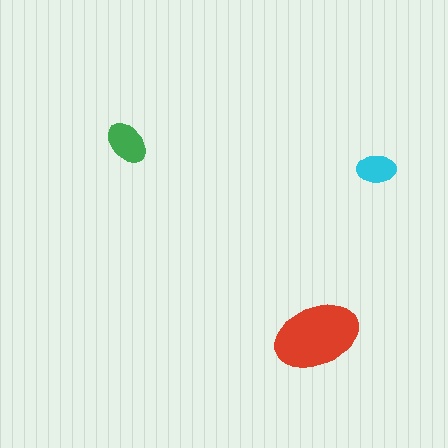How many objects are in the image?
There are 3 objects in the image.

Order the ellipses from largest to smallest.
the red one, the green one, the cyan one.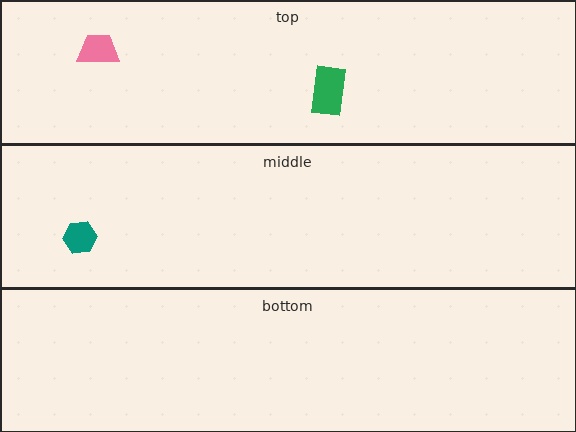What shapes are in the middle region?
The teal hexagon.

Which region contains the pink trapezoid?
The top region.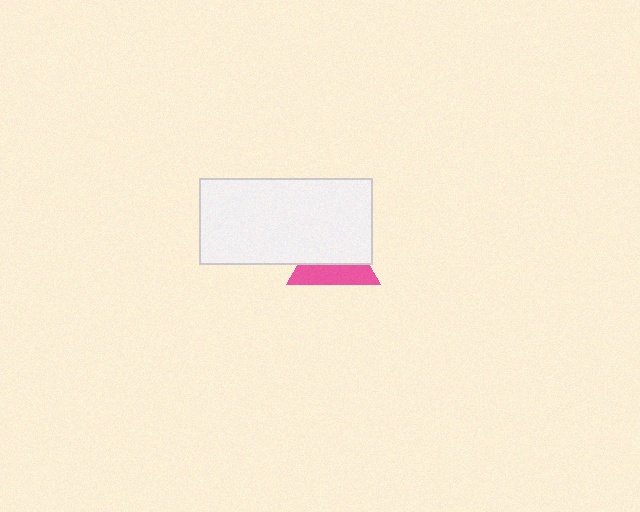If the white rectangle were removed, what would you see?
You would see the complete pink triangle.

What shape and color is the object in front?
The object in front is a white rectangle.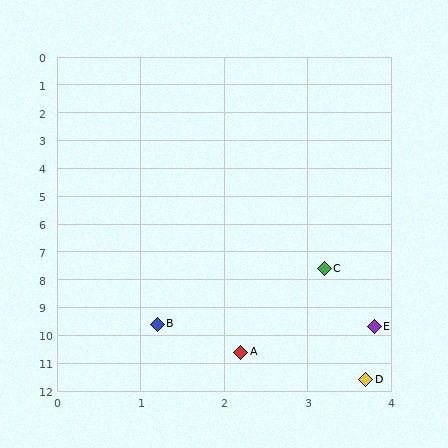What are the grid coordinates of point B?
Point B is at approximately (1.2, 9.6).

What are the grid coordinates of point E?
Point E is at approximately (3.8, 9.7).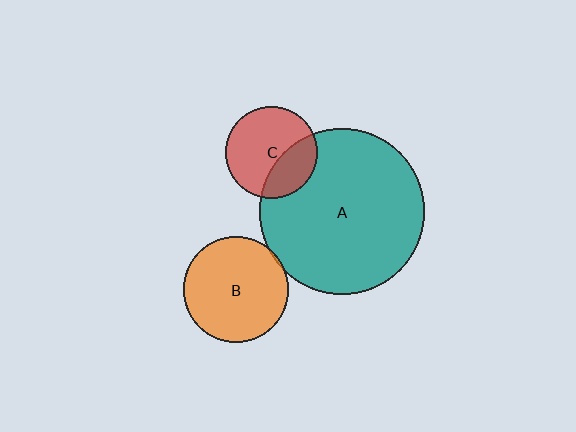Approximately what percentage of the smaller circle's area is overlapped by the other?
Approximately 5%.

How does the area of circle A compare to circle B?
Approximately 2.5 times.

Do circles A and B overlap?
Yes.